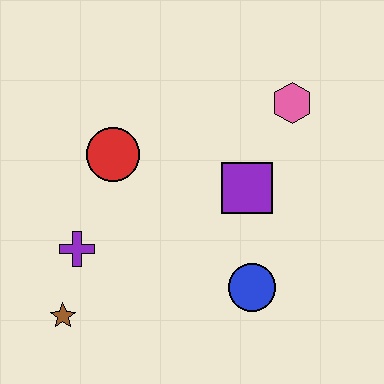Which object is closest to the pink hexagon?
The purple square is closest to the pink hexagon.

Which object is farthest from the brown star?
The pink hexagon is farthest from the brown star.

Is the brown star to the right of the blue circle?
No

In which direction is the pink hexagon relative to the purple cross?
The pink hexagon is to the right of the purple cross.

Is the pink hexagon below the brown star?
No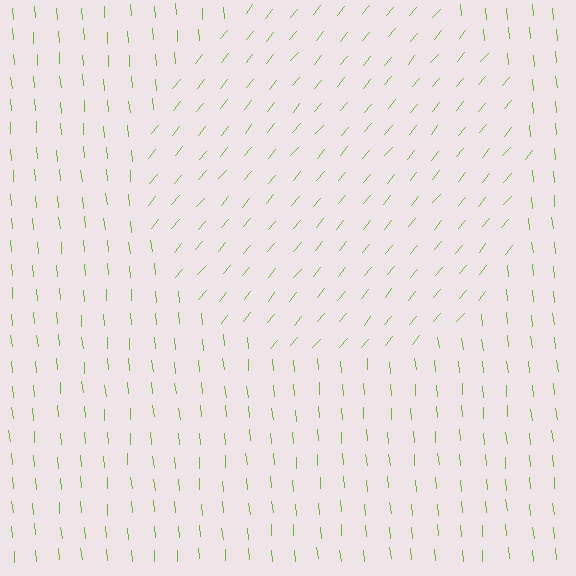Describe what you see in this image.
The image is filled with small lime line segments. A circle region in the image has lines oriented differently from the surrounding lines, creating a visible texture boundary.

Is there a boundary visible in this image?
Yes, there is a texture boundary formed by a change in line orientation.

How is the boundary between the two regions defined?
The boundary is defined purely by a change in line orientation (approximately 45 degrees difference). All lines are the same color and thickness.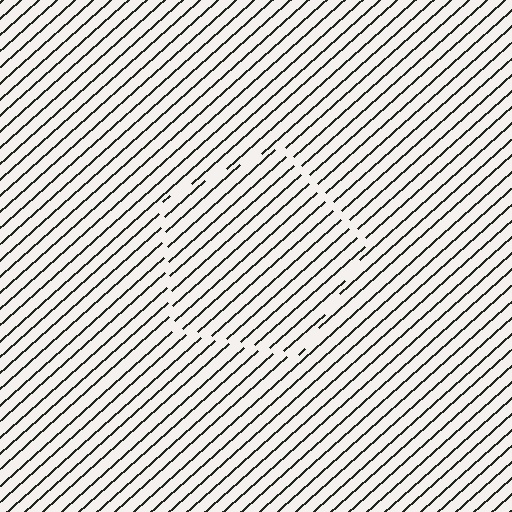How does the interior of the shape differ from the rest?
The interior of the shape contains the same grating, shifted by half a period — the contour is defined by the phase discontinuity where line-ends from the inner and outer gratings abut.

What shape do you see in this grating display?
An illusory pentagon. The interior of the shape contains the same grating, shifted by half a period — the contour is defined by the phase discontinuity where line-ends from the inner and outer gratings abut.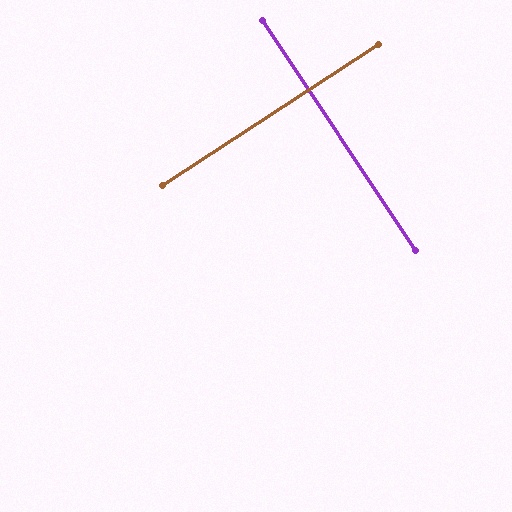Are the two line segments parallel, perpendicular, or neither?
Perpendicular — they meet at approximately 90°.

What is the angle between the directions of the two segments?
Approximately 90 degrees.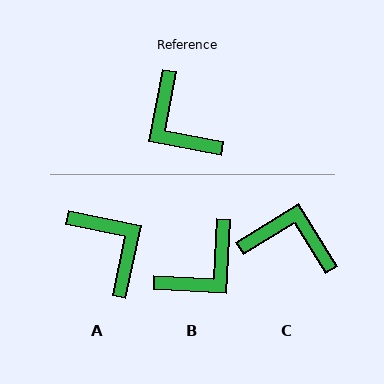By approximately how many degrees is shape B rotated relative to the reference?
Approximately 98 degrees counter-clockwise.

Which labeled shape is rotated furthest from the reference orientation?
A, about 179 degrees away.